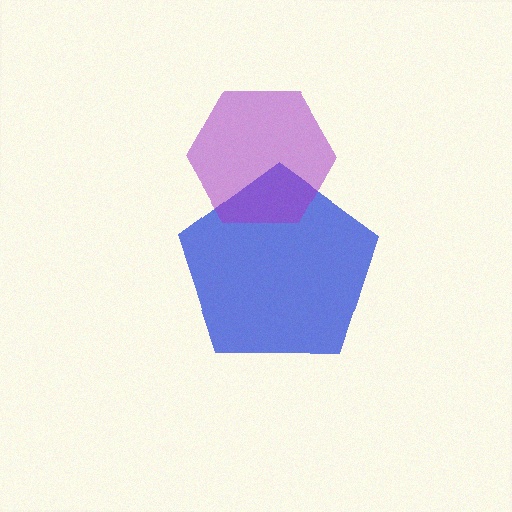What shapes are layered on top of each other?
The layered shapes are: a blue pentagon, a purple hexagon.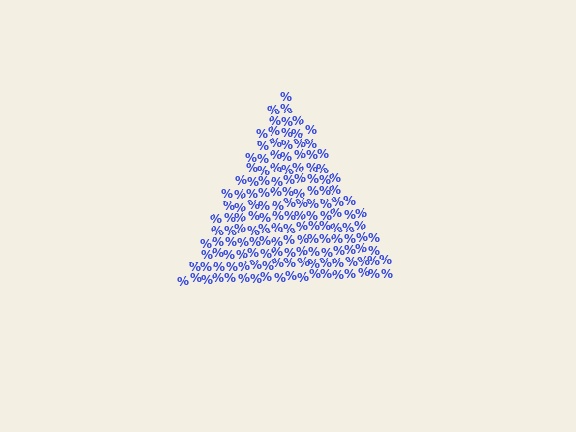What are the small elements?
The small elements are percent signs.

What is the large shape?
The large shape is a triangle.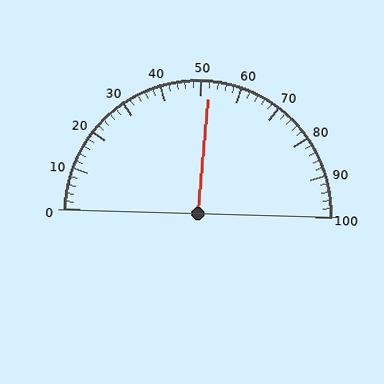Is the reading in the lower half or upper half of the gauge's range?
The reading is in the upper half of the range (0 to 100).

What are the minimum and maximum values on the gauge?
The gauge ranges from 0 to 100.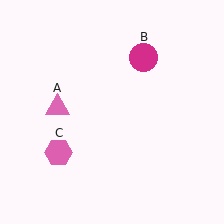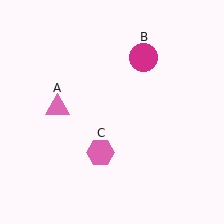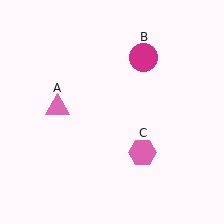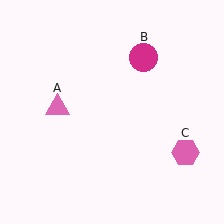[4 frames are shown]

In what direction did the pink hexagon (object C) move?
The pink hexagon (object C) moved right.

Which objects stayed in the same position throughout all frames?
Pink triangle (object A) and magenta circle (object B) remained stationary.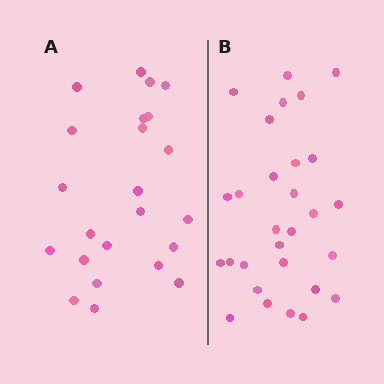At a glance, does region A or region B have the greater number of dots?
Region B (the right region) has more dots.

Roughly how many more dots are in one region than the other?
Region B has about 6 more dots than region A.